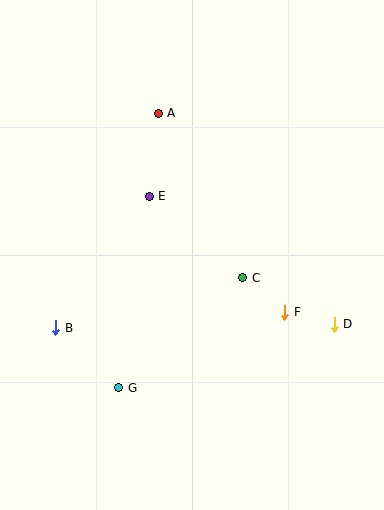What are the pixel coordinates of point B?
Point B is at (56, 328).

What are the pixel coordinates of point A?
Point A is at (158, 113).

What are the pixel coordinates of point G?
Point G is at (119, 388).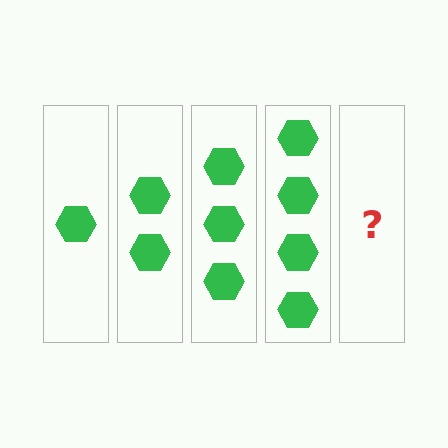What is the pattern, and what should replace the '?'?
The pattern is that each step adds one more hexagon. The '?' should be 5 hexagons.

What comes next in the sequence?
The next element should be 5 hexagons.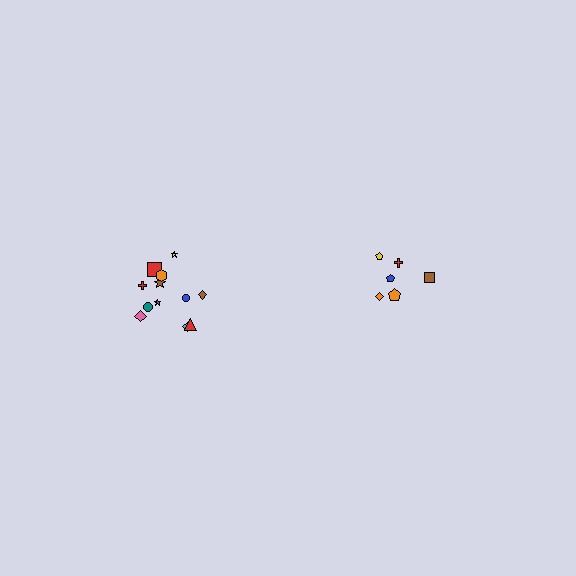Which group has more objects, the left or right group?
The left group.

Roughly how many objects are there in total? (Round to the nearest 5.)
Roughly 20 objects in total.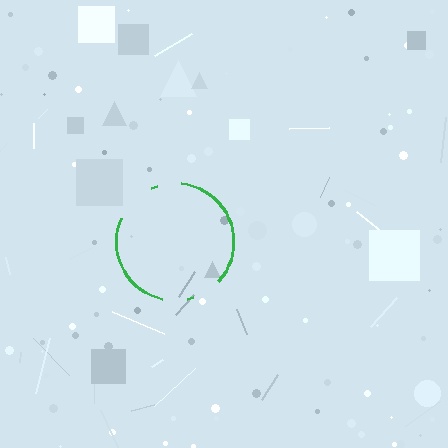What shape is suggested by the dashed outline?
The dashed outline suggests a circle.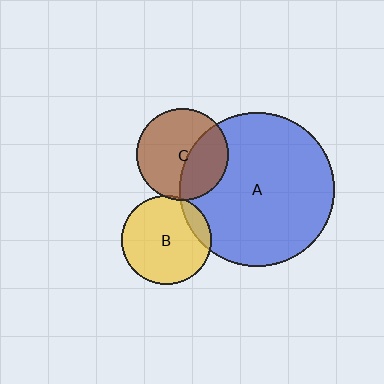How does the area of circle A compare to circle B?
Approximately 3.0 times.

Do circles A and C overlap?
Yes.